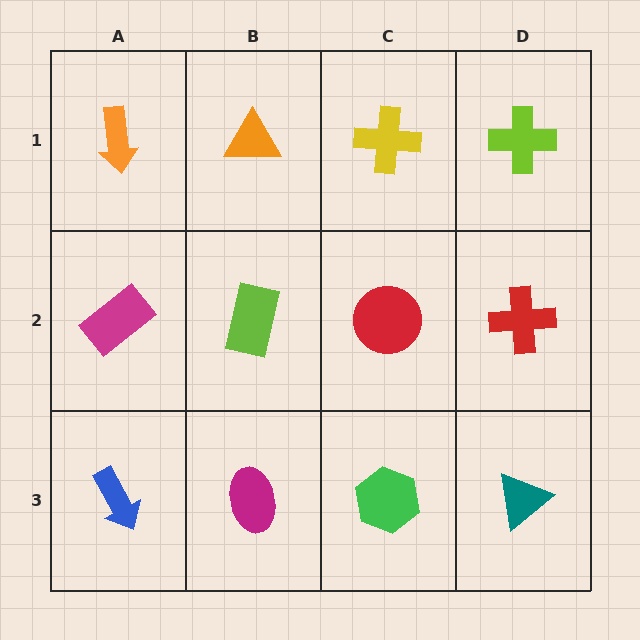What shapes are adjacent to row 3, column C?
A red circle (row 2, column C), a magenta ellipse (row 3, column B), a teal triangle (row 3, column D).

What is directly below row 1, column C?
A red circle.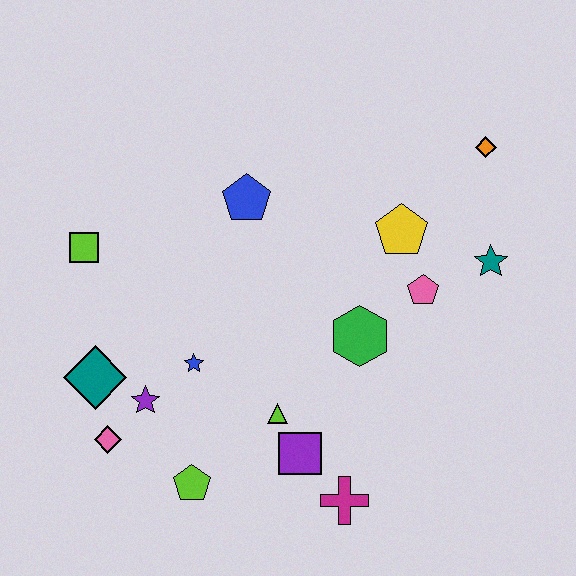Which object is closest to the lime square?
The teal diamond is closest to the lime square.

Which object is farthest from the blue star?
The orange diamond is farthest from the blue star.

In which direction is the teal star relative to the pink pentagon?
The teal star is to the right of the pink pentagon.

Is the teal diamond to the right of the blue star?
No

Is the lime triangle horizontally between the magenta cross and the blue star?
Yes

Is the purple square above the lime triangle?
No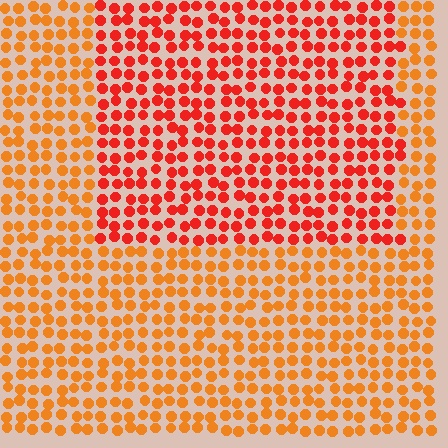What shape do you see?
I see a rectangle.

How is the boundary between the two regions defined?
The boundary is defined purely by a slight shift in hue (about 28 degrees). Spacing, size, and orientation are identical on both sides.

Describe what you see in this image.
The image is filled with small orange elements in a uniform arrangement. A rectangle-shaped region is visible where the elements are tinted to a slightly different hue, forming a subtle color boundary.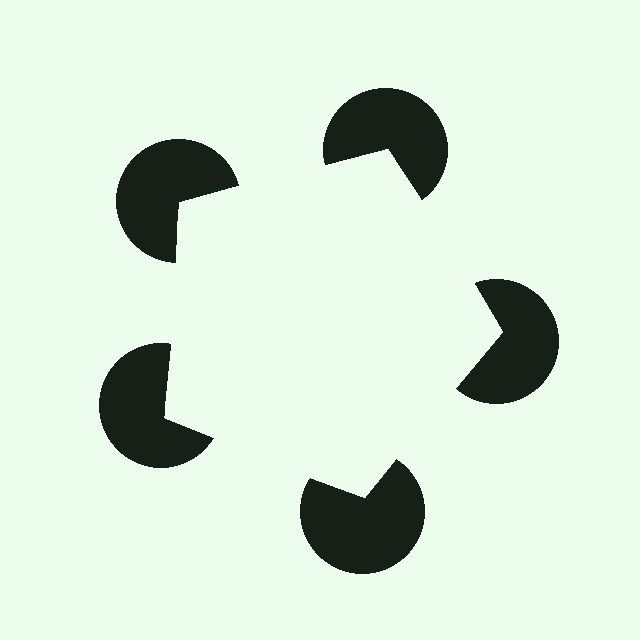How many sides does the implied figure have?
5 sides.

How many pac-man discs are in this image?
There are 5 — one at each vertex of the illusory pentagon.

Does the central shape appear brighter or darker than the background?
It typically appears slightly brighter than the background, even though no actual brightness change is drawn.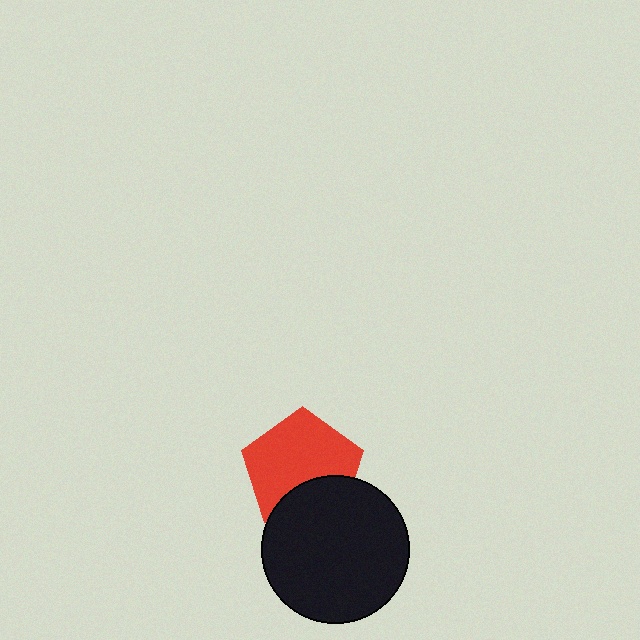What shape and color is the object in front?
The object in front is a black circle.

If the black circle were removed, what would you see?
You would see the complete red pentagon.